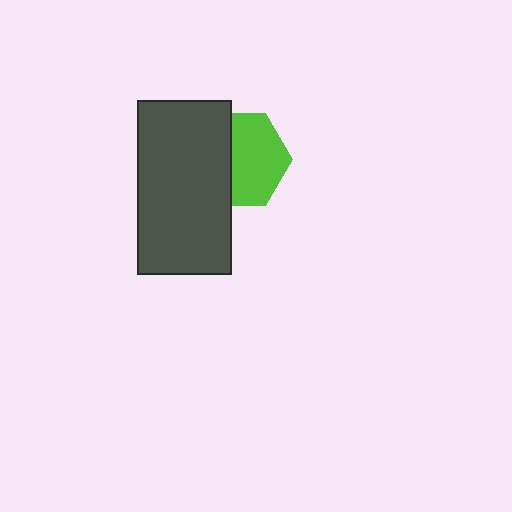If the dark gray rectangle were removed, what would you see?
You would see the complete lime hexagon.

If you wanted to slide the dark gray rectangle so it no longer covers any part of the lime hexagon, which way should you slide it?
Slide it left — that is the most direct way to separate the two shapes.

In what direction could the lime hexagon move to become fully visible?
The lime hexagon could move right. That would shift it out from behind the dark gray rectangle entirely.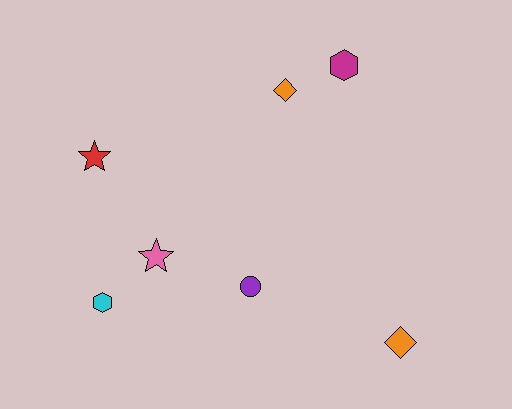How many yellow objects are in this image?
There are no yellow objects.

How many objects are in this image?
There are 7 objects.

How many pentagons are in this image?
There are no pentagons.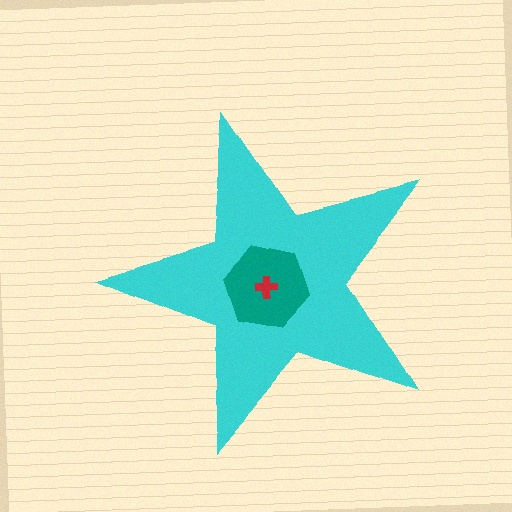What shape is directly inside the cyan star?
The teal hexagon.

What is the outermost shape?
The cyan star.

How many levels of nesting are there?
3.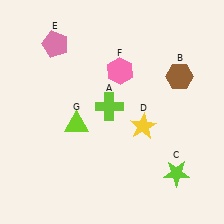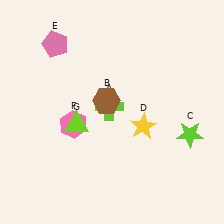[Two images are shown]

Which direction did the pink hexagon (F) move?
The pink hexagon (F) moved down.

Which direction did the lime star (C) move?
The lime star (C) moved up.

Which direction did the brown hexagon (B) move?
The brown hexagon (B) moved left.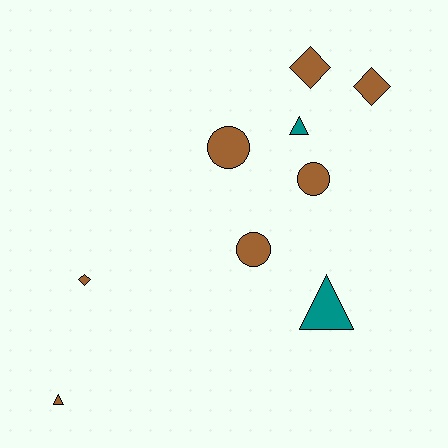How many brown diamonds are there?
There are 3 brown diamonds.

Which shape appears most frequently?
Diamond, with 3 objects.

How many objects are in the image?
There are 9 objects.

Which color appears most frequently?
Brown, with 7 objects.